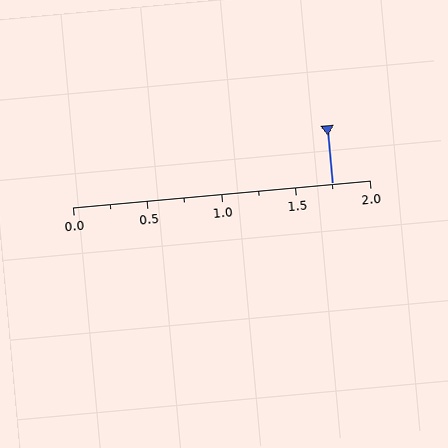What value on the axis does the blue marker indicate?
The marker indicates approximately 1.75.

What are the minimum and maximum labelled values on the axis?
The axis runs from 0.0 to 2.0.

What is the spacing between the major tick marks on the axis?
The major ticks are spaced 0.5 apart.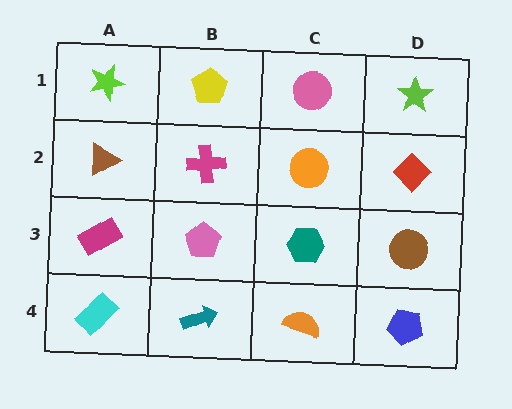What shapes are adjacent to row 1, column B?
A magenta cross (row 2, column B), a lime star (row 1, column A), a pink circle (row 1, column C).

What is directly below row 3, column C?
An orange semicircle.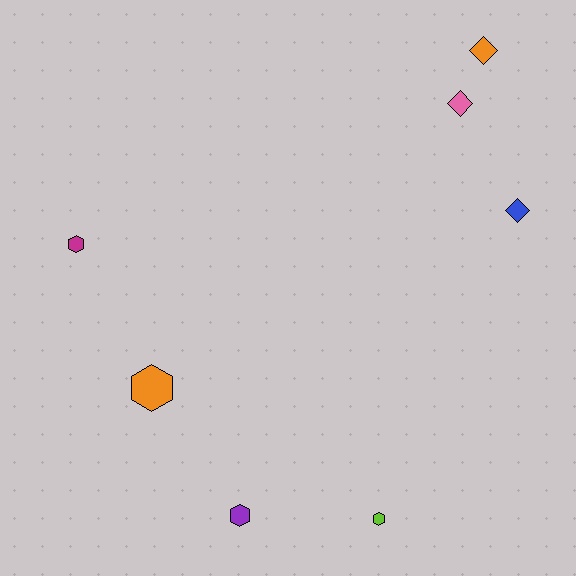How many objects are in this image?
There are 7 objects.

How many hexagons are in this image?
There are 4 hexagons.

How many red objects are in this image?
There are no red objects.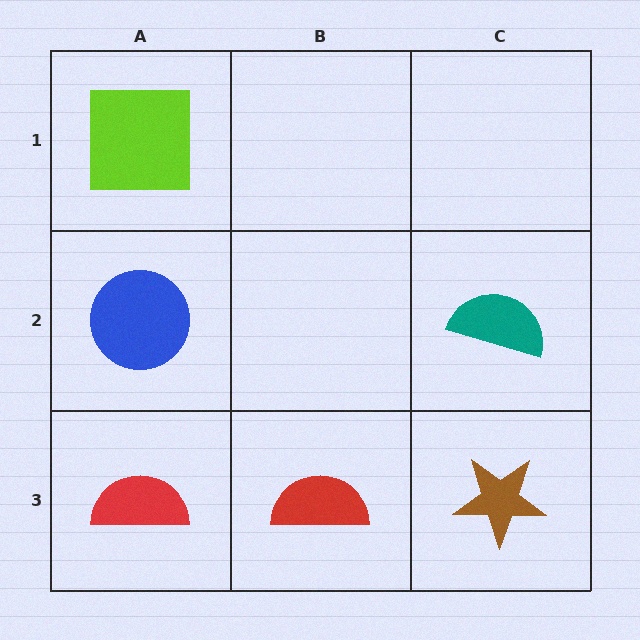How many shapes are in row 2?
2 shapes.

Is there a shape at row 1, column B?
No, that cell is empty.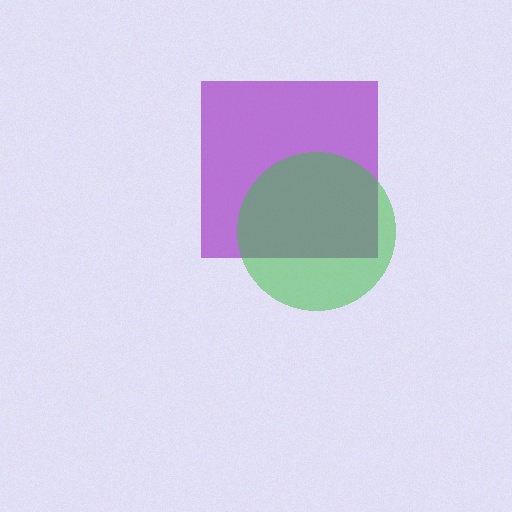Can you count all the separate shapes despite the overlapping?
Yes, there are 2 separate shapes.